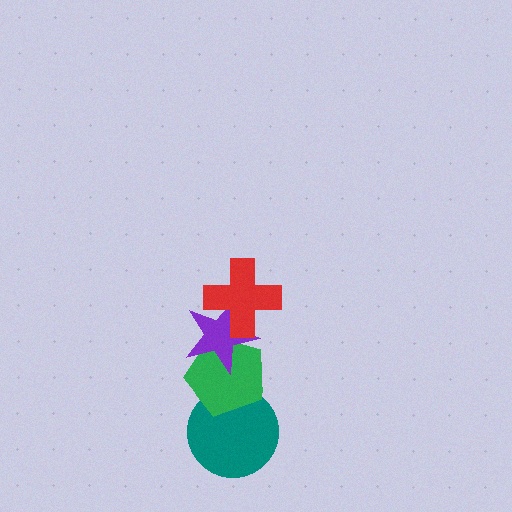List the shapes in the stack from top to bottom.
From top to bottom: the red cross, the purple star, the green pentagon, the teal circle.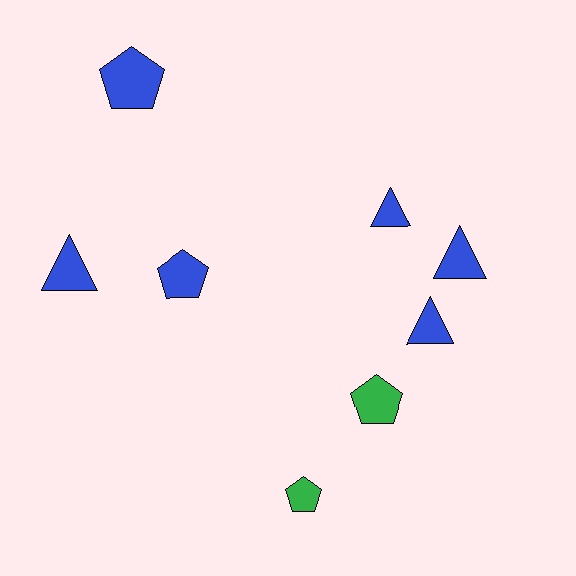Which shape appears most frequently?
Triangle, with 4 objects.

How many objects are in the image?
There are 8 objects.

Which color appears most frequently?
Blue, with 6 objects.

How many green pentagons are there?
There are 2 green pentagons.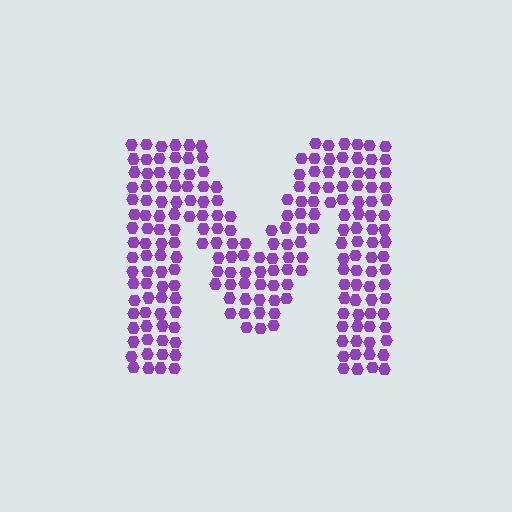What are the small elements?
The small elements are hexagons.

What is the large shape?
The large shape is the letter M.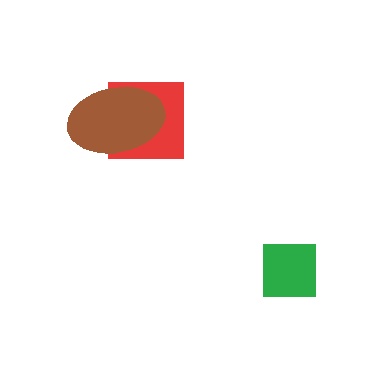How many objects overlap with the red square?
1 object overlaps with the red square.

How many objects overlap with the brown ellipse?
1 object overlaps with the brown ellipse.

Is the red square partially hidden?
Yes, it is partially covered by another shape.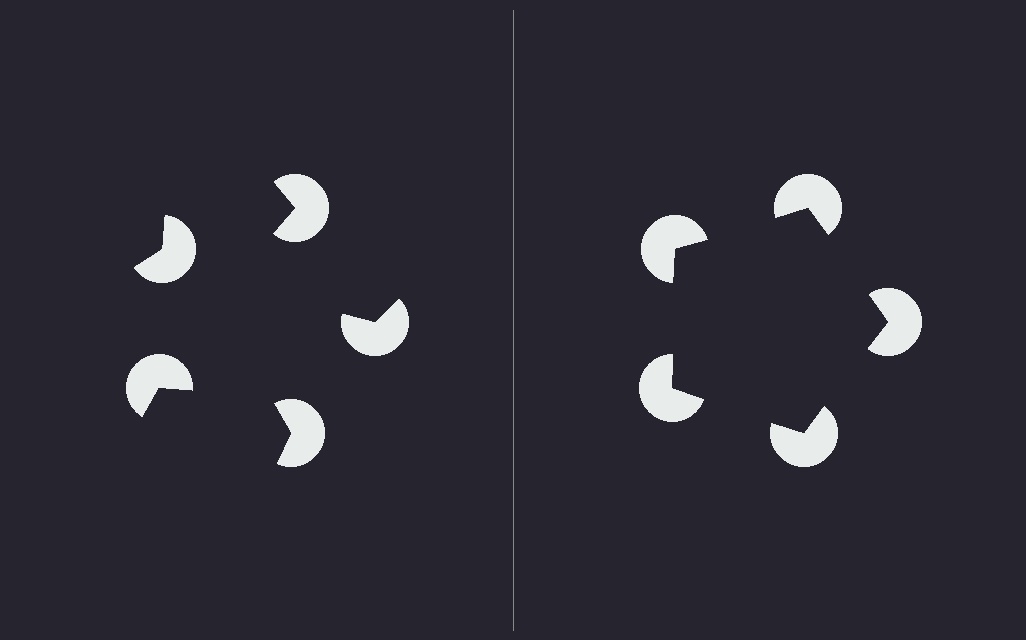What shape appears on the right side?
An illusory pentagon.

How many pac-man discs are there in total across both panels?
10 — 5 on each side.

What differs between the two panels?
The pac-man discs are positioned identically on both sides; only the wedge orientations differ. On the right they align to a pentagon; on the left they are misaligned.